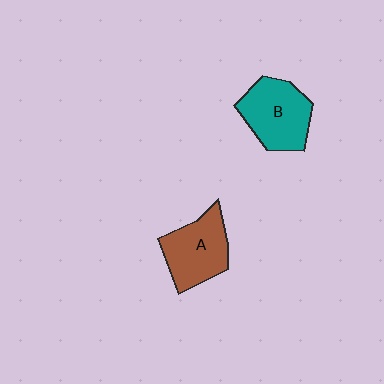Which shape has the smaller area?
Shape A (brown).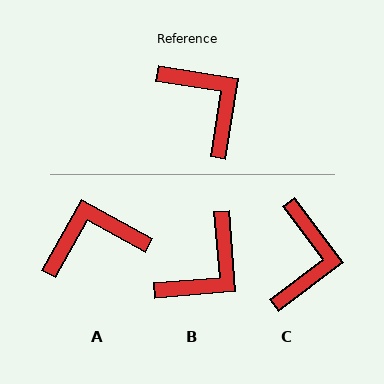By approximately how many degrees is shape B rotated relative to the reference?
Approximately 76 degrees clockwise.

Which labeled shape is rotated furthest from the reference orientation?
B, about 76 degrees away.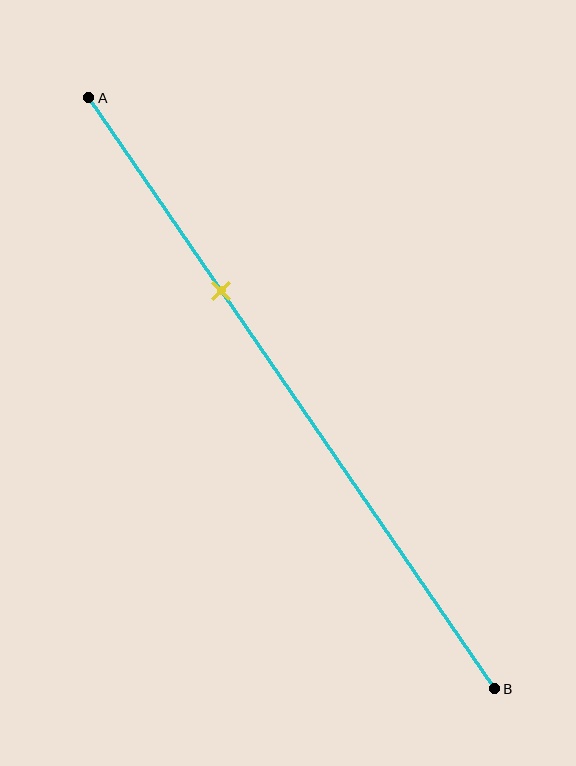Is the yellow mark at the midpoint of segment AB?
No, the mark is at about 35% from A, not at the 50% midpoint.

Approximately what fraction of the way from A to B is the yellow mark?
The yellow mark is approximately 35% of the way from A to B.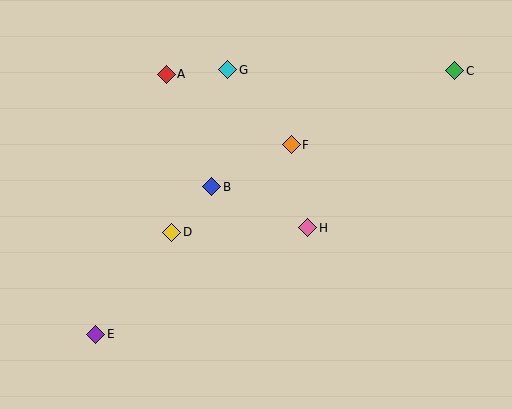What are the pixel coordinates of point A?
Point A is at (166, 74).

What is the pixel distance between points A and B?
The distance between A and B is 121 pixels.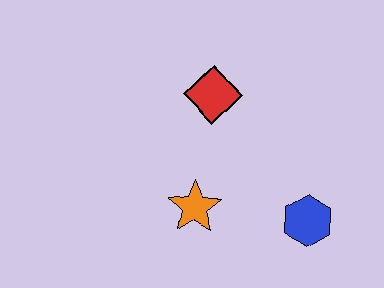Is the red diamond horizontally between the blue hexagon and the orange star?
Yes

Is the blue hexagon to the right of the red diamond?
Yes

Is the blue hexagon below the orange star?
Yes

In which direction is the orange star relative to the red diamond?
The orange star is below the red diamond.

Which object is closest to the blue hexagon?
The orange star is closest to the blue hexagon.